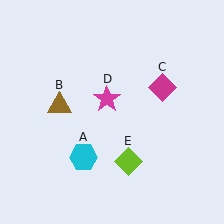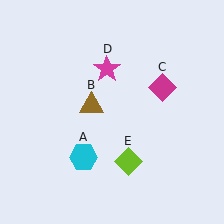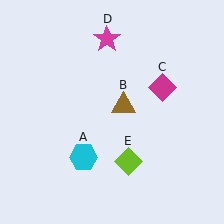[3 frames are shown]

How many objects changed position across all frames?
2 objects changed position: brown triangle (object B), magenta star (object D).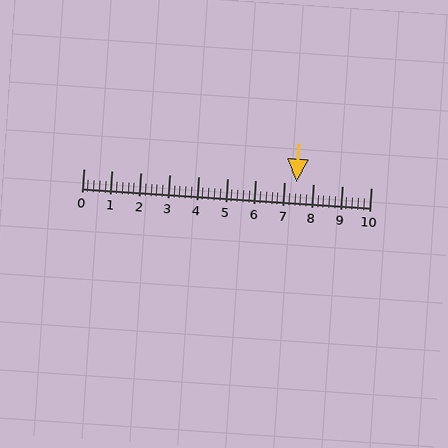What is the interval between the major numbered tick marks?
The major tick marks are spaced 1 units apart.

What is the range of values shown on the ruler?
The ruler shows values from 0 to 10.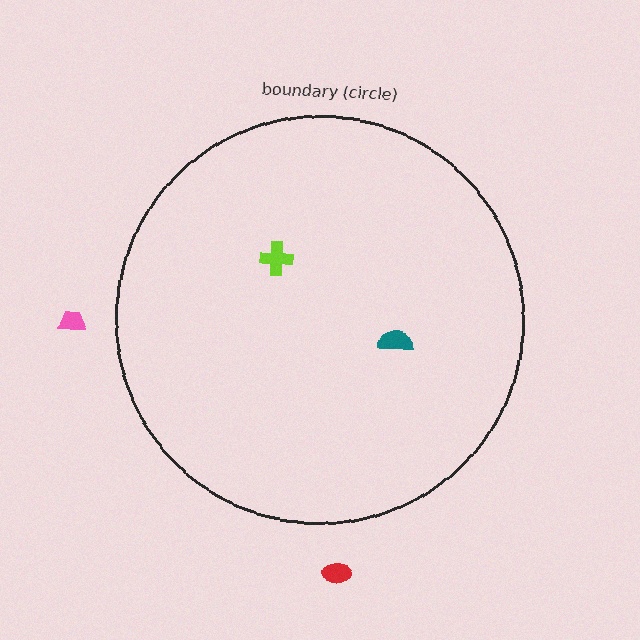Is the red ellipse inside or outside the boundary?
Outside.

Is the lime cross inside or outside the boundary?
Inside.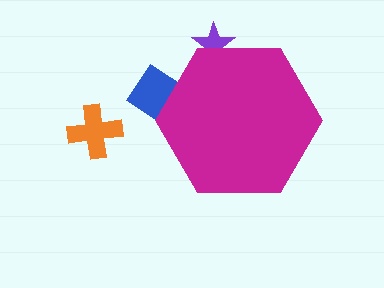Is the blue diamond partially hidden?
Yes, the blue diamond is partially hidden behind the magenta hexagon.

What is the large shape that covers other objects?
A magenta hexagon.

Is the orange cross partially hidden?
No, the orange cross is fully visible.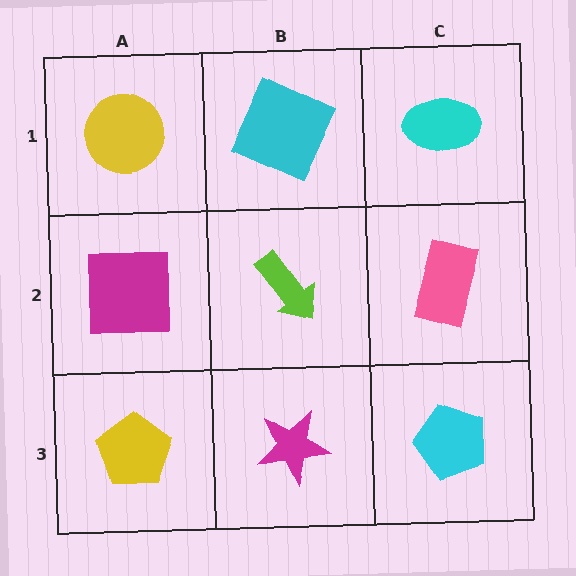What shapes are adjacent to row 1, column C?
A pink rectangle (row 2, column C), a cyan square (row 1, column B).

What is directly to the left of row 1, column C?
A cyan square.